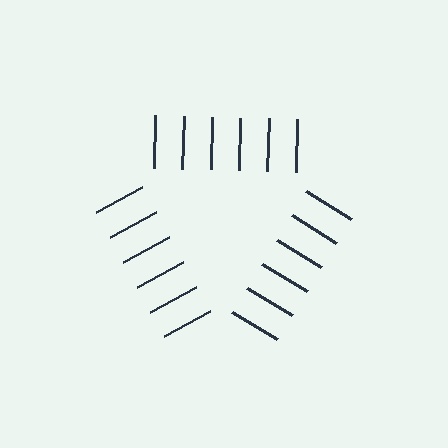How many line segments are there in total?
18 — 6 along each of the 3 edges.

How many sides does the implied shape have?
3 sides — the line-ends trace a triangle.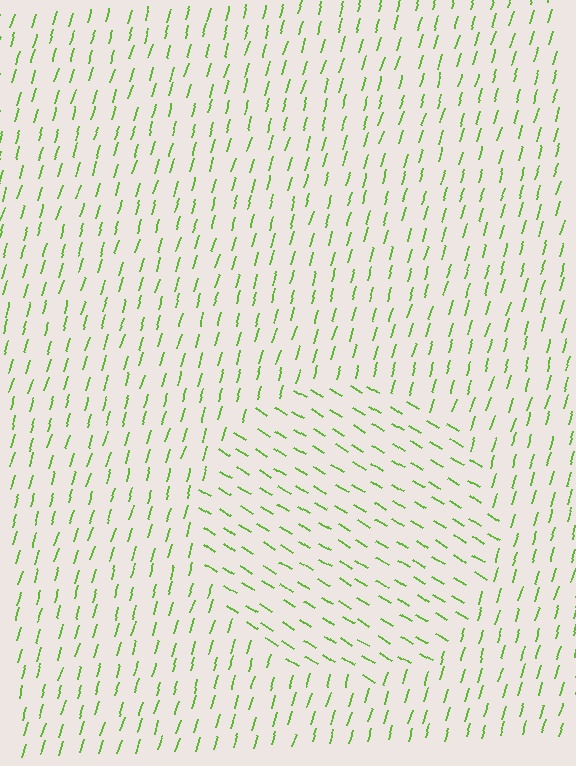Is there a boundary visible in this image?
Yes, there is a texture boundary formed by a change in line orientation.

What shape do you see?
I see a circle.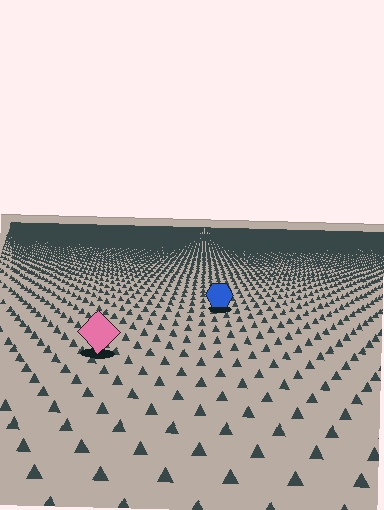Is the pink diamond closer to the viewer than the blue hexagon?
Yes. The pink diamond is closer — you can tell from the texture gradient: the ground texture is coarser near it.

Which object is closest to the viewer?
The pink diamond is closest. The texture marks near it are larger and more spread out.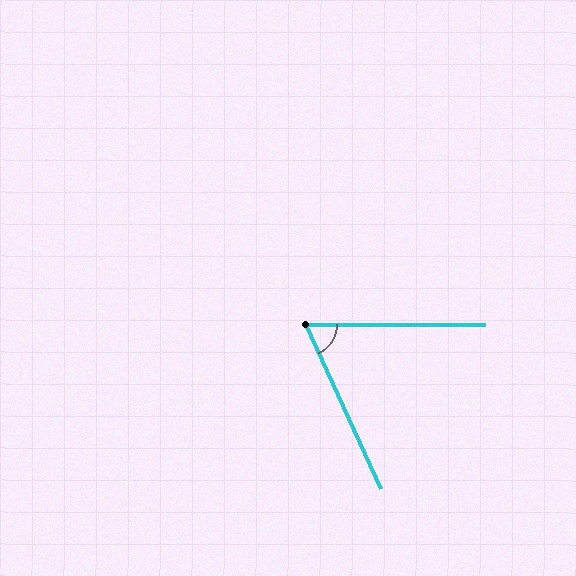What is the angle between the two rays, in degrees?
Approximately 66 degrees.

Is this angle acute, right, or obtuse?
It is acute.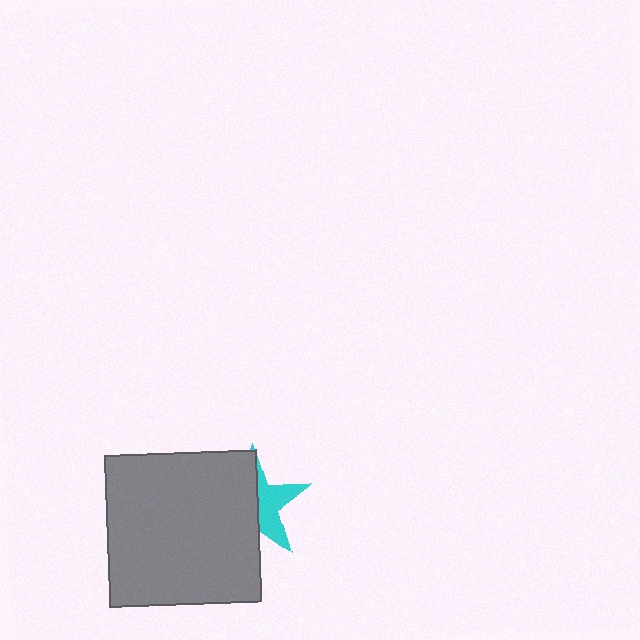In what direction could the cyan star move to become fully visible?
The cyan star could move right. That would shift it out from behind the gray square entirely.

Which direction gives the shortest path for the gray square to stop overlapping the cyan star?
Moving left gives the shortest separation.